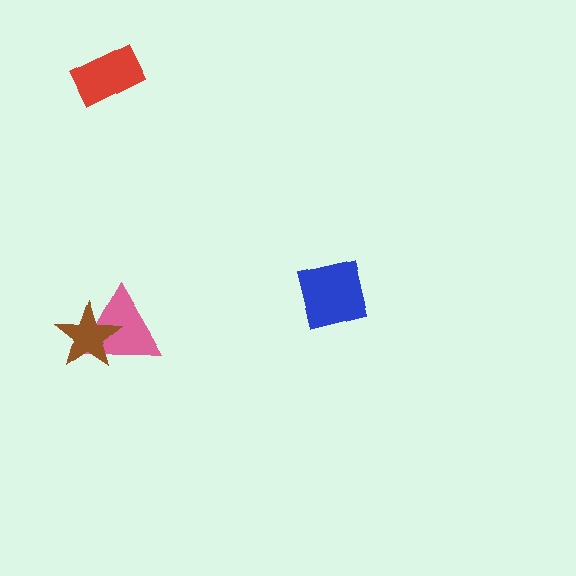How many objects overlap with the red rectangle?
0 objects overlap with the red rectangle.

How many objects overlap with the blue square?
0 objects overlap with the blue square.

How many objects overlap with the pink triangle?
1 object overlaps with the pink triangle.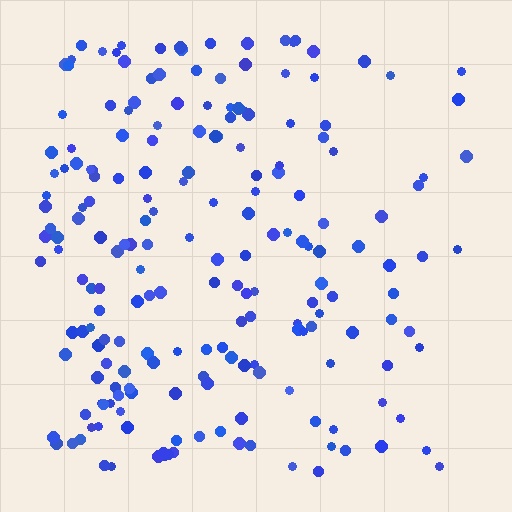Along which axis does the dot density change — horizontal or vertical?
Horizontal.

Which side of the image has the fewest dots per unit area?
The right.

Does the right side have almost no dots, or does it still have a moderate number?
Still a moderate number, just noticeably fewer than the left.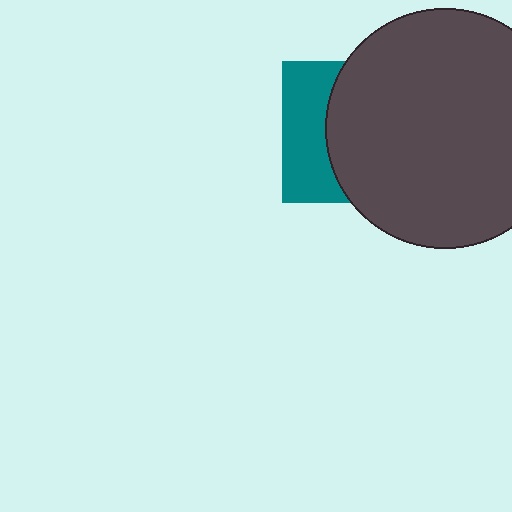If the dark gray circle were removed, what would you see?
You would see the complete teal square.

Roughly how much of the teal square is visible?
A small part of it is visible (roughly 36%).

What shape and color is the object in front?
The object in front is a dark gray circle.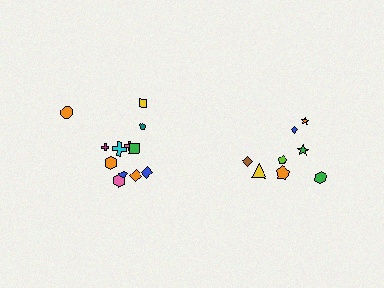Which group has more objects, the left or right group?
The left group.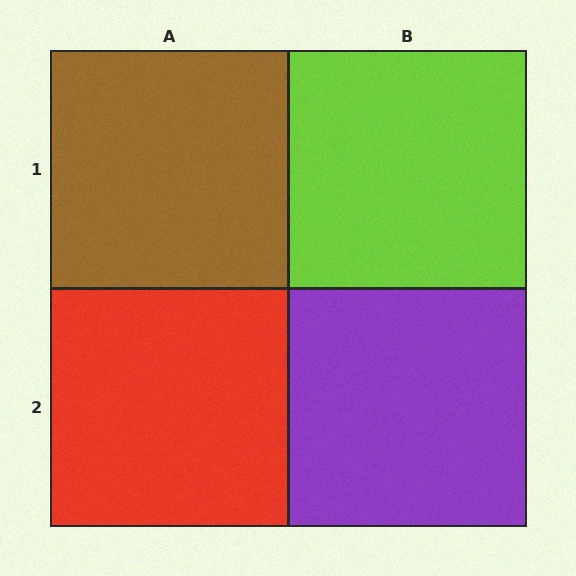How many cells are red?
1 cell is red.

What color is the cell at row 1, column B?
Lime.